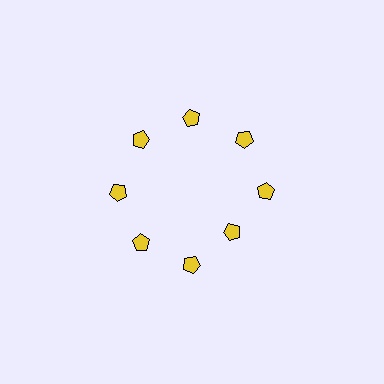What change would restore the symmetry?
The symmetry would be restored by moving it outward, back onto the ring so that all 8 pentagons sit at equal angles and equal distance from the center.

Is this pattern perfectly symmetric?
No. The 8 yellow pentagons are arranged in a ring, but one element near the 4 o'clock position is pulled inward toward the center, breaking the 8-fold rotational symmetry.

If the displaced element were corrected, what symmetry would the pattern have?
It would have 8-fold rotational symmetry — the pattern would map onto itself every 45 degrees.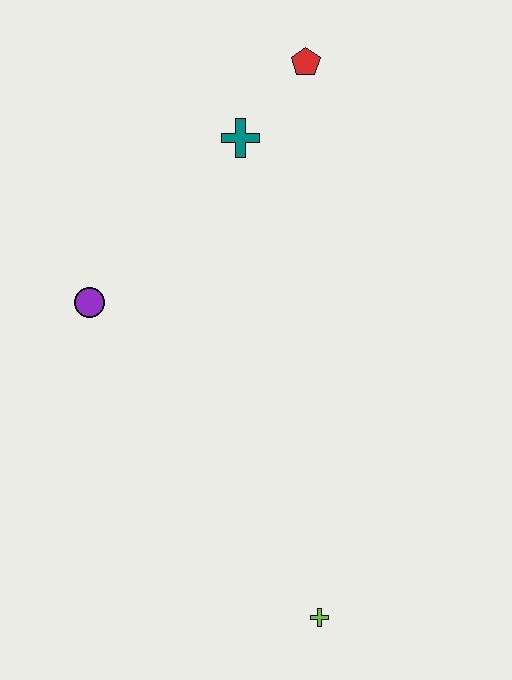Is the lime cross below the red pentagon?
Yes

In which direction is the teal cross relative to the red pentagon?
The teal cross is below the red pentagon.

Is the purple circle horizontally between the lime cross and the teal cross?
No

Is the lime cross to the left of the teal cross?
No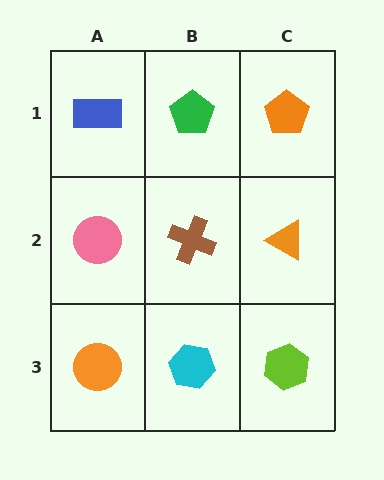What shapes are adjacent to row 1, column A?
A pink circle (row 2, column A), a green pentagon (row 1, column B).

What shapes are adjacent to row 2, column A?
A blue rectangle (row 1, column A), an orange circle (row 3, column A), a brown cross (row 2, column B).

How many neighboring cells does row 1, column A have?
2.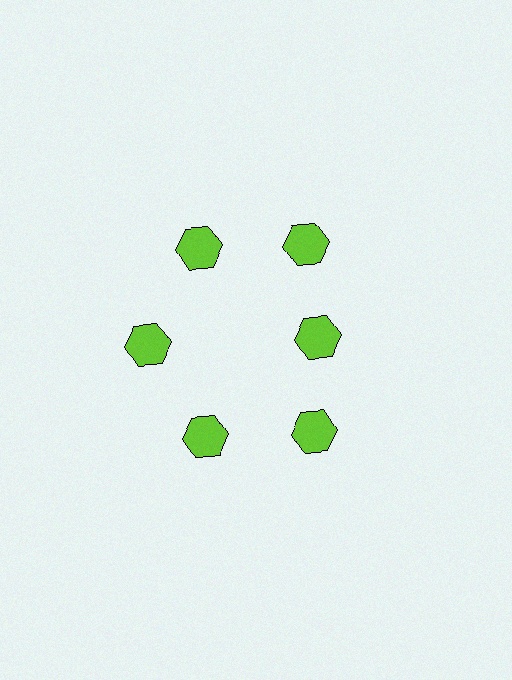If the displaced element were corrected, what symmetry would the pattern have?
It would have 6-fold rotational symmetry — the pattern would map onto itself every 60 degrees.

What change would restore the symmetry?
The symmetry would be restored by moving it outward, back onto the ring so that all 6 hexagons sit at equal angles and equal distance from the center.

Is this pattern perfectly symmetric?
No. The 6 lime hexagons are arranged in a ring, but one element near the 3 o'clock position is pulled inward toward the center, breaking the 6-fold rotational symmetry.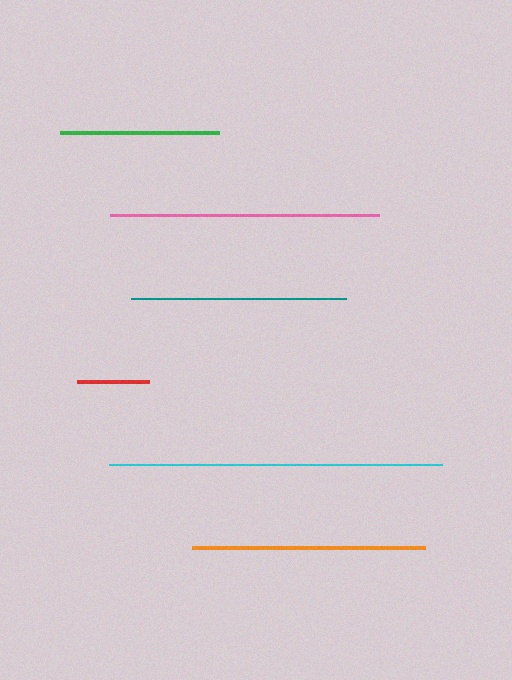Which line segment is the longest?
The cyan line is the longest at approximately 332 pixels.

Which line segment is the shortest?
The red line is the shortest at approximately 72 pixels.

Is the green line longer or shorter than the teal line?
The teal line is longer than the green line.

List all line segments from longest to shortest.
From longest to shortest: cyan, pink, orange, teal, green, red.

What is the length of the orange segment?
The orange segment is approximately 233 pixels long.